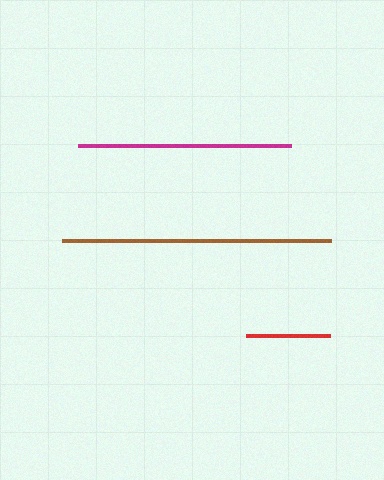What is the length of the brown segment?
The brown segment is approximately 269 pixels long.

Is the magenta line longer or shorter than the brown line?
The brown line is longer than the magenta line.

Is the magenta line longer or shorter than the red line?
The magenta line is longer than the red line.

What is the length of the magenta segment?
The magenta segment is approximately 213 pixels long.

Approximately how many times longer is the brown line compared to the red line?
The brown line is approximately 3.2 times the length of the red line.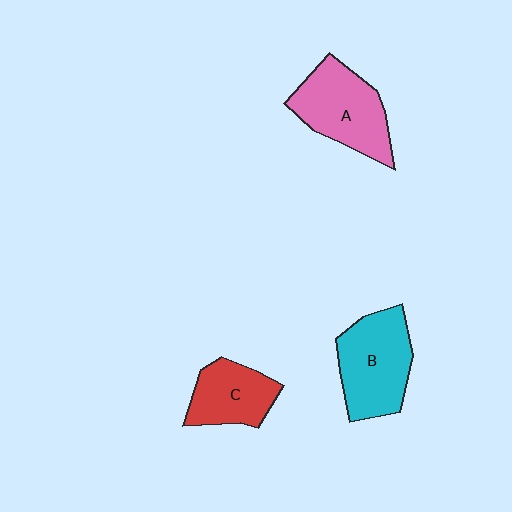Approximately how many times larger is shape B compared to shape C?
Approximately 1.4 times.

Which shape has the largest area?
Shape B (cyan).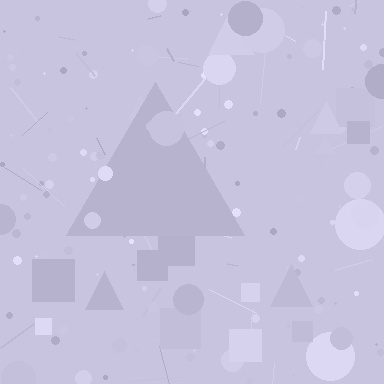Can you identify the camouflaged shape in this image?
The camouflaged shape is a triangle.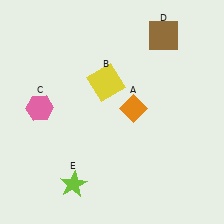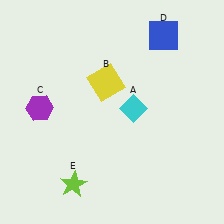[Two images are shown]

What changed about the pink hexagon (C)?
In Image 1, C is pink. In Image 2, it changed to purple.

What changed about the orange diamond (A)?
In Image 1, A is orange. In Image 2, it changed to cyan.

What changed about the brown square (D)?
In Image 1, D is brown. In Image 2, it changed to blue.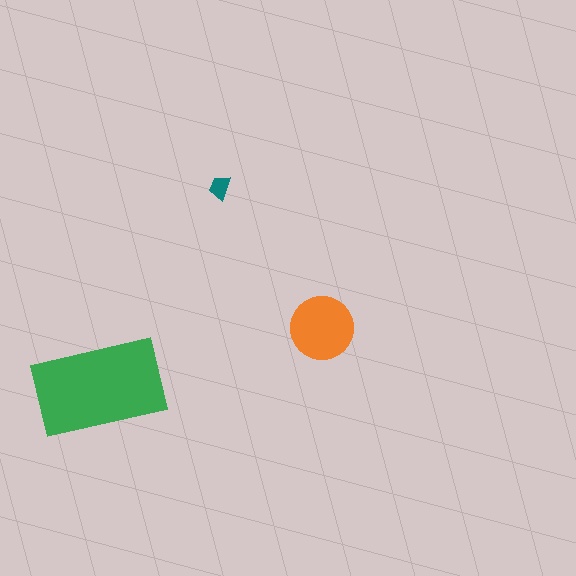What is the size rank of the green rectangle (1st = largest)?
1st.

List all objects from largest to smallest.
The green rectangle, the orange circle, the teal trapezoid.